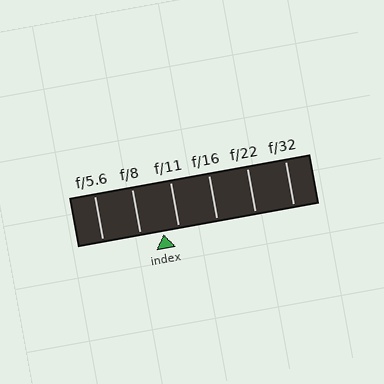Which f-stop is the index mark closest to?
The index mark is closest to f/11.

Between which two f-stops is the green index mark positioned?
The index mark is between f/8 and f/11.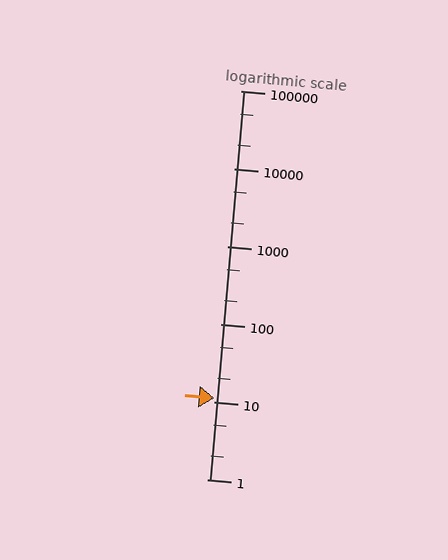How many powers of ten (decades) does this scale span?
The scale spans 5 decades, from 1 to 100000.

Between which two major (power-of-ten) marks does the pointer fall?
The pointer is between 10 and 100.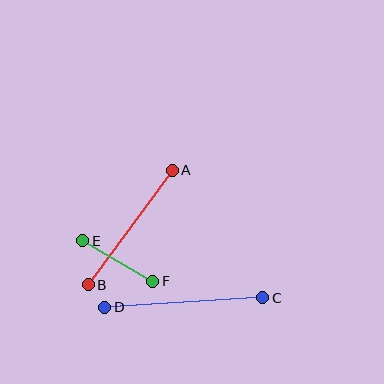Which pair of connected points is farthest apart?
Points C and D are farthest apart.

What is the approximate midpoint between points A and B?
The midpoint is at approximately (130, 228) pixels.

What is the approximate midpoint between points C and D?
The midpoint is at approximately (184, 302) pixels.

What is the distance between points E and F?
The distance is approximately 81 pixels.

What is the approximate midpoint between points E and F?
The midpoint is at approximately (118, 261) pixels.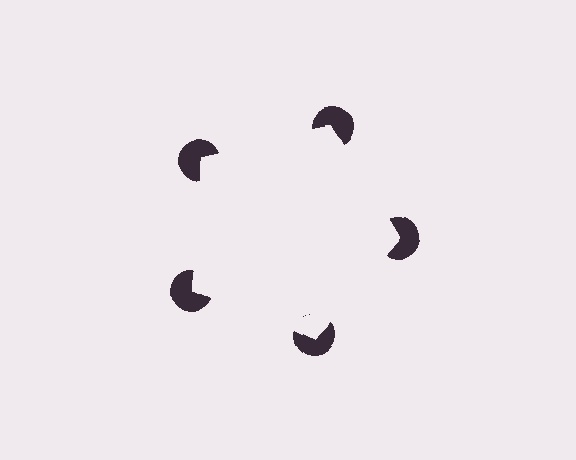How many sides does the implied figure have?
5 sides.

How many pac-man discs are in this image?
There are 5 — one at each vertex of the illusory pentagon.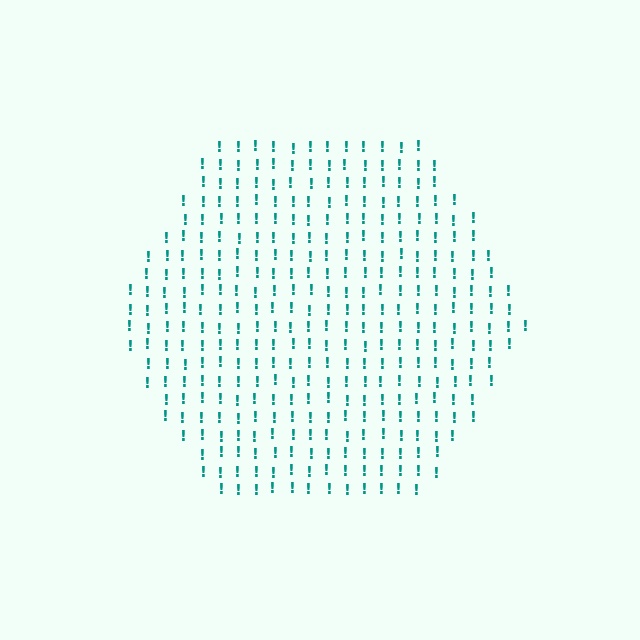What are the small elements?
The small elements are exclamation marks.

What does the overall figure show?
The overall figure shows a hexagon.